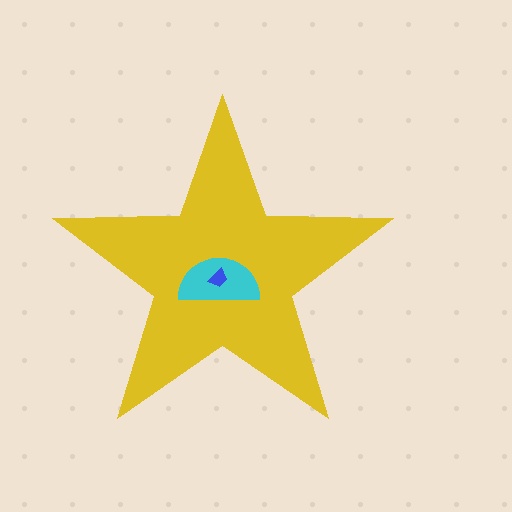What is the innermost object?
The blue trapezoid.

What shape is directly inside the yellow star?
The cyan semicircle.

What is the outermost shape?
The yellow star.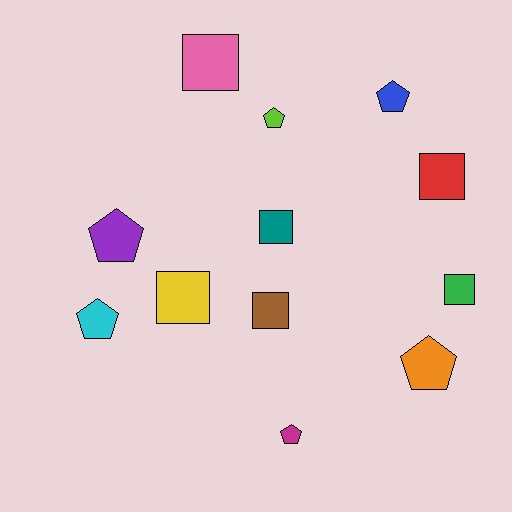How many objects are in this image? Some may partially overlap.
There are 12 objects.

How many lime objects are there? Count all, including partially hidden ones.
There is 1 lime object.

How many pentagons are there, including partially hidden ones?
There are 6 pentagons.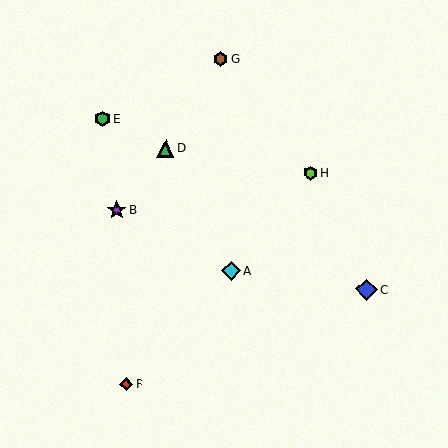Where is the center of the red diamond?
The center of the red diamond is at (126, 385).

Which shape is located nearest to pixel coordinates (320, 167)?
The lime hexagon (labeled H) at (310, 173) is nearest to that location.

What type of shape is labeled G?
Shape G is a brown hexagon.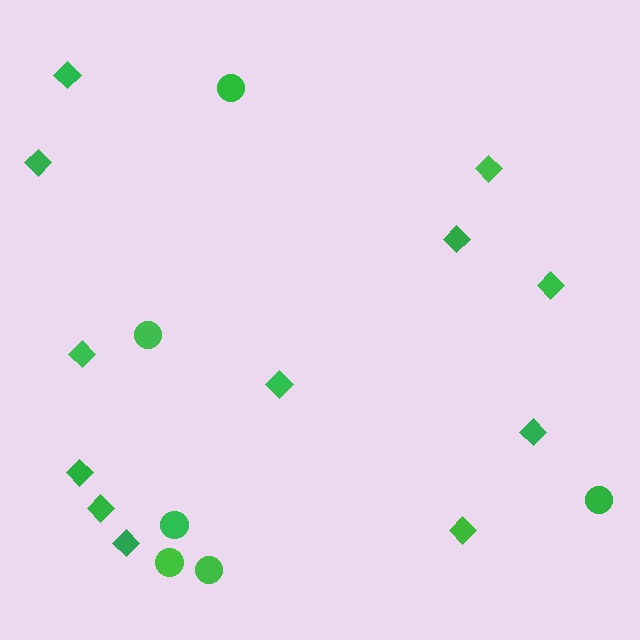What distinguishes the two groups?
There are 2 groups: one group of diamonds (12) and one group of circles (6).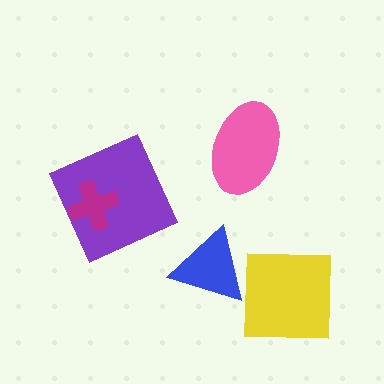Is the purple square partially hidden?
Yes, it is partially covered by another shape.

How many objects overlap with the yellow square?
0 objects overlap with the yellow square.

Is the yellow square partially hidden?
No, no other shape covers it.